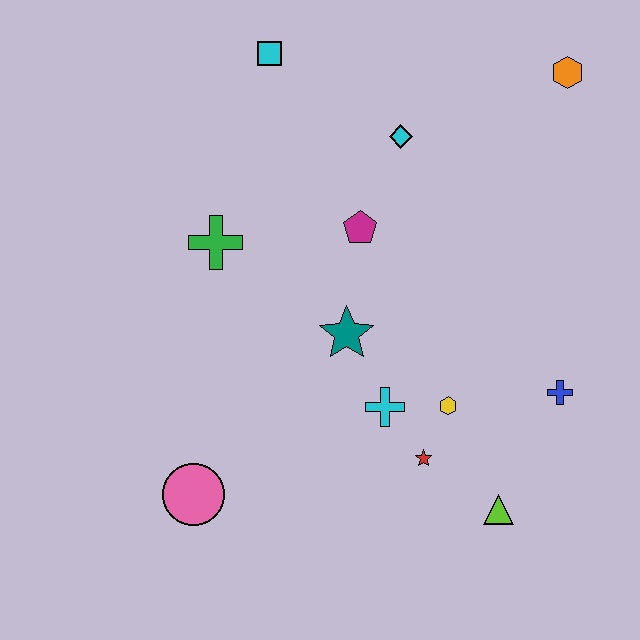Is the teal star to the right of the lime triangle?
No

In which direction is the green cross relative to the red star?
The green cross is above the red star.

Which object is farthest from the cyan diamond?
The pink circle is farthest from the cyan diamond.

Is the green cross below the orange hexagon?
Yes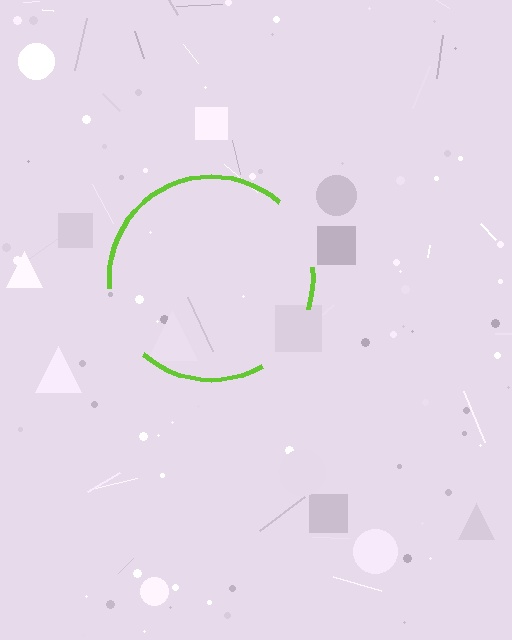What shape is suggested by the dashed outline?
The dashed outline suggests a circle.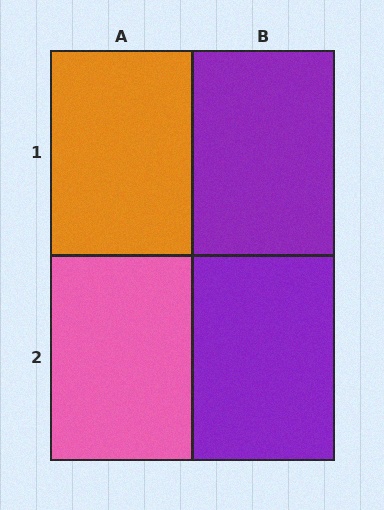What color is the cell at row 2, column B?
Purple.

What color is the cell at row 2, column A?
Pink.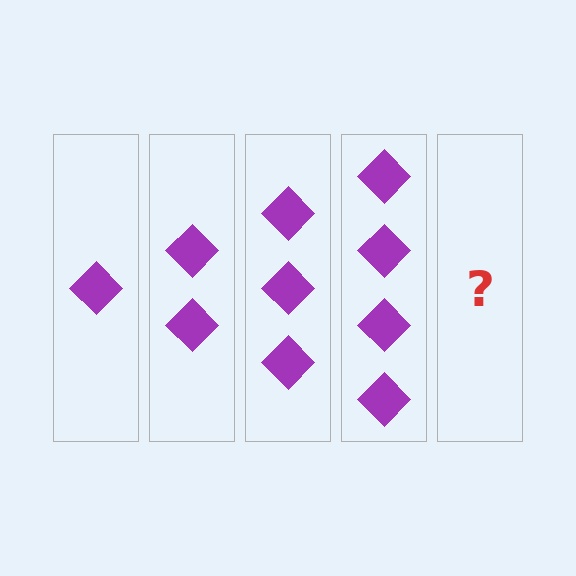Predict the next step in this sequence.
The next step is 5 diamonds.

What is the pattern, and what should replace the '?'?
The pattern is that each step adds one more diamond. The '?' should be 5 diamonds.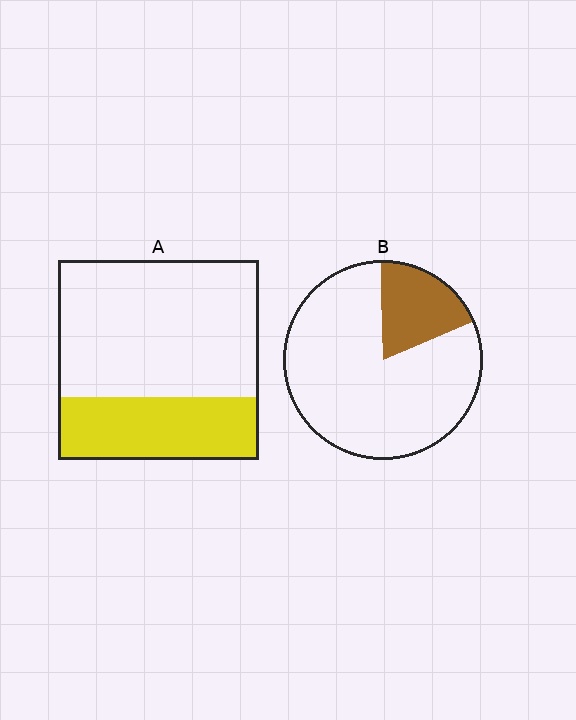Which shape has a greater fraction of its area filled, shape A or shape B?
Shape A.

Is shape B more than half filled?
No.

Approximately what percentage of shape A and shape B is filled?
A is approximately 30% and B is approximately 20%.